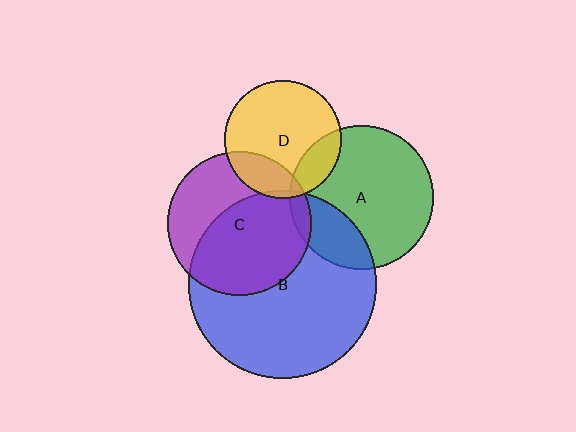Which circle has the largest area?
Circle B (blue).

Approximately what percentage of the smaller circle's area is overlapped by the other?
Approximately 60%.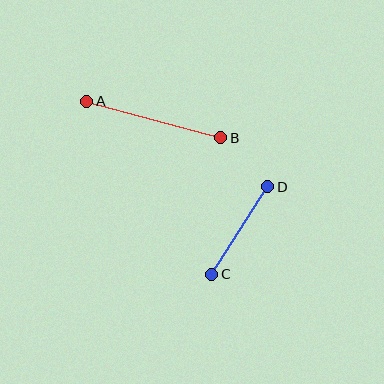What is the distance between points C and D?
The distance is approximately 104 pixels.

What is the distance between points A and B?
The distance is approximately 138 pixels.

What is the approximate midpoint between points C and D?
The midpoint is at approximately (240, 231) pixels.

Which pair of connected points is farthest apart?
Points A and B are farthest apart.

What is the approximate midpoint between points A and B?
The midpoint is at approximately (154, 119) pixels.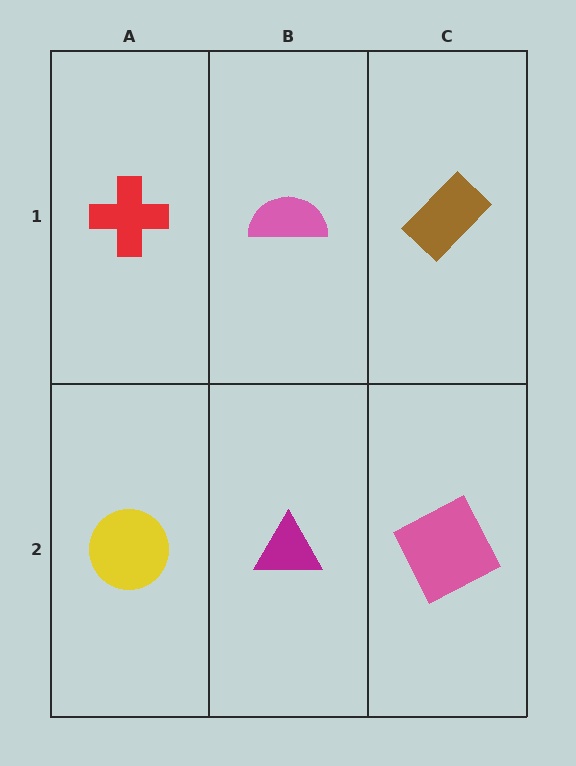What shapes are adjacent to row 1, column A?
A yellow circle (row 2, column A), a pink semicircle (row 1, column B).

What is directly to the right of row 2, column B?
A pink square.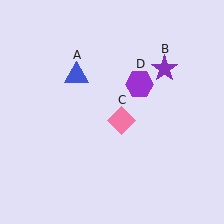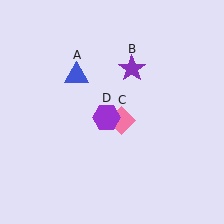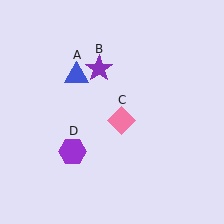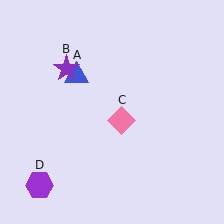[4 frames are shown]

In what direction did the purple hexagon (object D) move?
The purple hexagon (object D) moved down and to the left.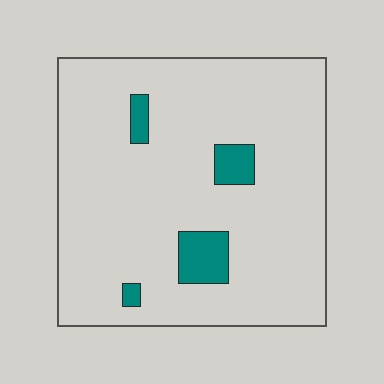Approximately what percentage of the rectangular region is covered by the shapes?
Approximately 10%.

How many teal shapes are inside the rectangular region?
4.